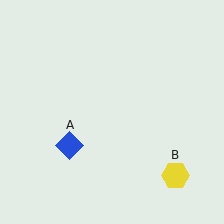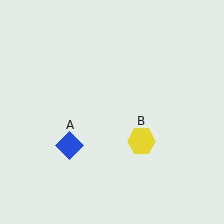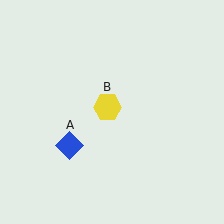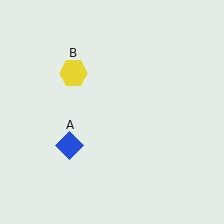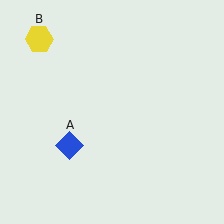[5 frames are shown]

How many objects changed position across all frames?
1 object changed position: yellow hexagon (object B).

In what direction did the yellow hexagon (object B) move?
The yellow hexagon (object B) moved up and to the left.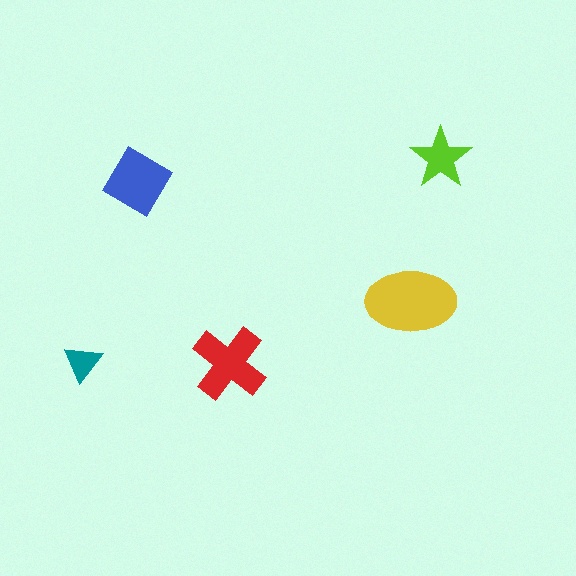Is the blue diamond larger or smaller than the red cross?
Smaller.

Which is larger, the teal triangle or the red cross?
The red cross.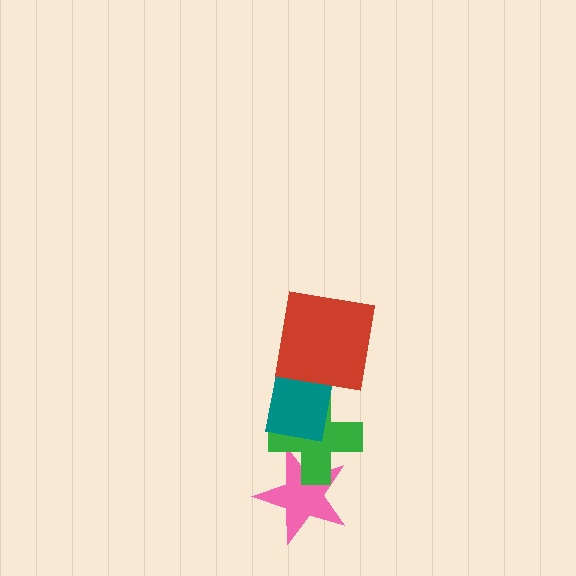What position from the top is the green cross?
The green cross is 3rd from the top.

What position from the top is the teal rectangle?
The teal rectangle is 2nd from the top.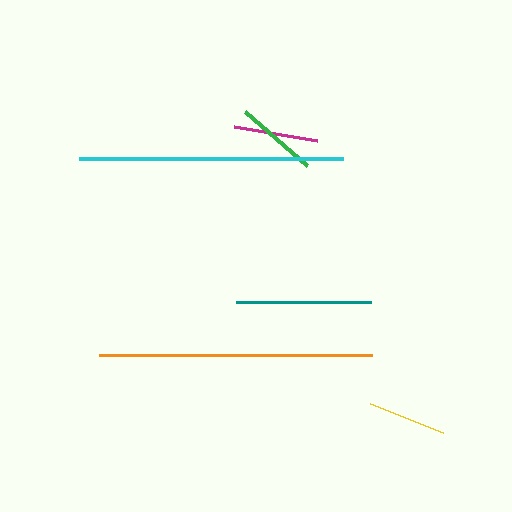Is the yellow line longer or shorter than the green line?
The green line is longer than the yellow line.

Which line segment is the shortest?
The yellow line is the shortest at approximately 79 pixels.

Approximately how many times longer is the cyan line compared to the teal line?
The cyan line is approximately 2.0 times the length of the teal line.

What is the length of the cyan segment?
The cyan segment is approximately 263 pixels long.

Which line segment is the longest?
The orange line is the longest at approximately 273 pixels.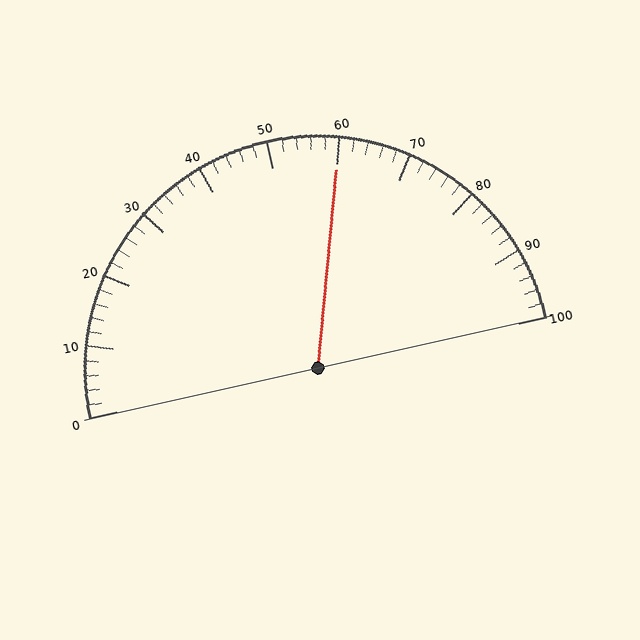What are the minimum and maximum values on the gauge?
The gauge ranges from 0 to 100.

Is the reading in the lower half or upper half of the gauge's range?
The reading is in the upper half of the range (0 to 100).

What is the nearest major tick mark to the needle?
The nearest major tick mark is 60.